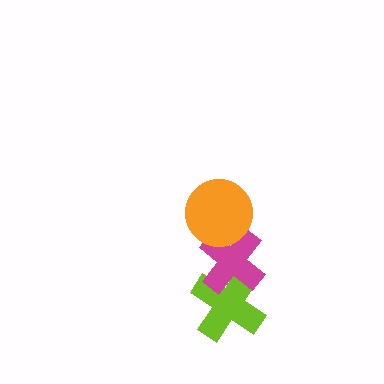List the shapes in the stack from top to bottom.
From top to bottom: the orange circle, the magenta cross, the lime cross.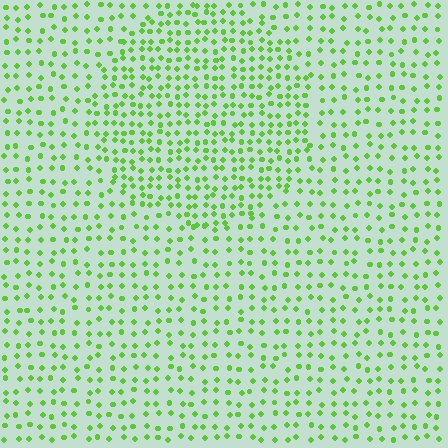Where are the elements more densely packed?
The elements are more densely packed inside the circle boundary.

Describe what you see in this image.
The image contains small lime elements arranged at two different densities. A circle-shaped region is visible where the elements are more densely packed than the surrounding area.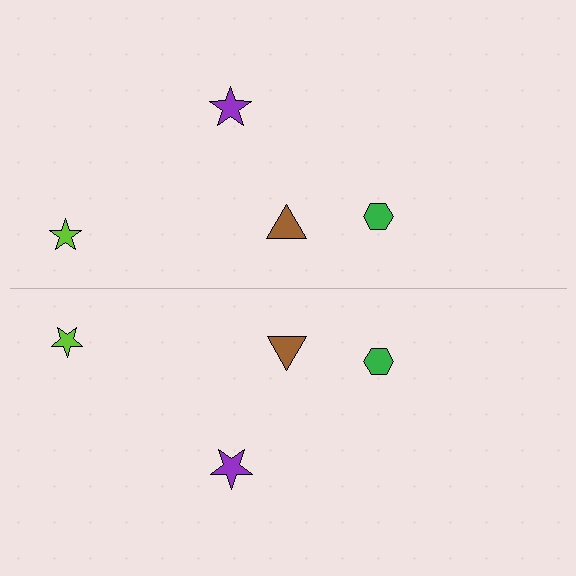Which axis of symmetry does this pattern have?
The pattern has a horizontal axis of symmetry running through the center of the image.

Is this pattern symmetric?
Yes, this pattern has bilateral (reflection) symmetry.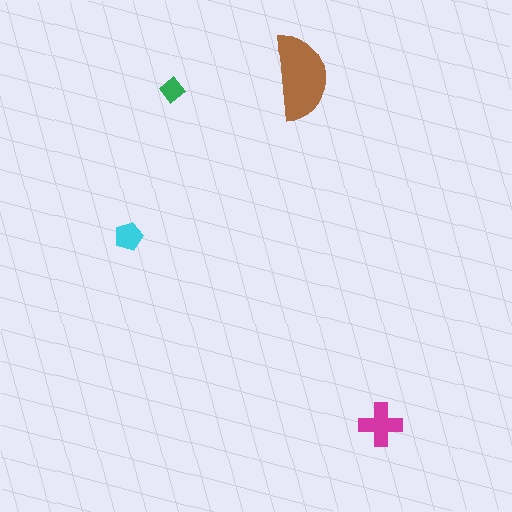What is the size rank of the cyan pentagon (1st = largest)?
3rd.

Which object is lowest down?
The magenta cross is bottommost.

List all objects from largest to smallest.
The brown semicircle, the magenta cross, the cyan pentagon, the green diamond.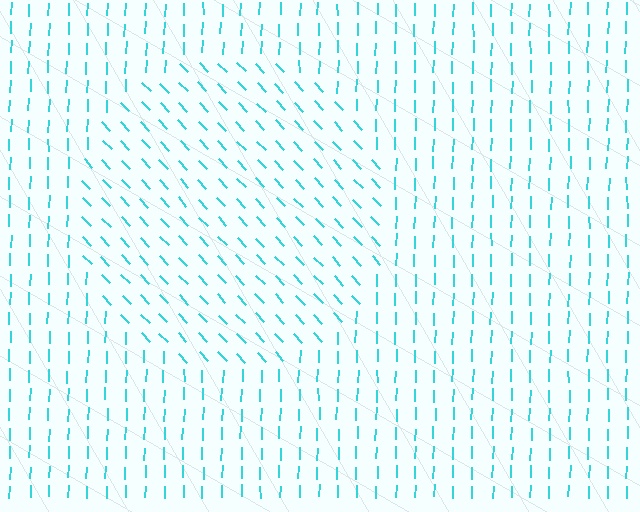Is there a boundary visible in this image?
Yes, there is a texture boundary formed by a change in line orientation.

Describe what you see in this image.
The image is filled with small cyan line segments. A circle region in the image has lines oriented differently from the surrounding lines, creating a visible texture boundary.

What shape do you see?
I see a circle.